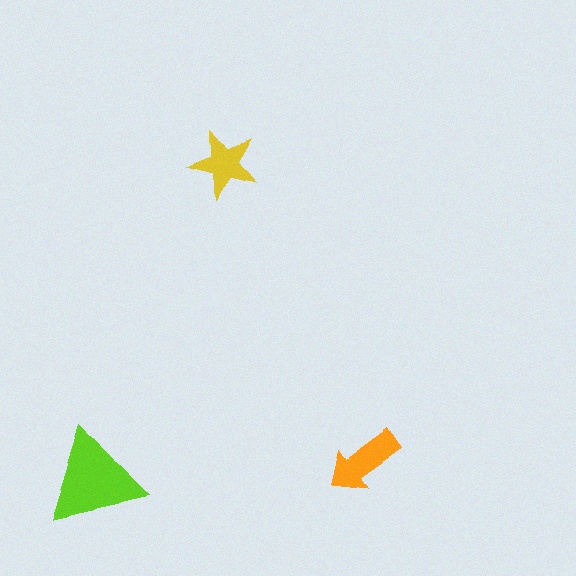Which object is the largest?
The lime triangle.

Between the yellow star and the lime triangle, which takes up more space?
The lime triangle.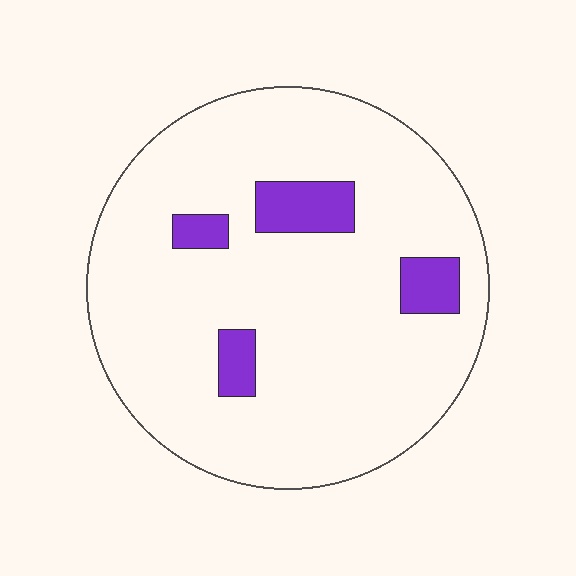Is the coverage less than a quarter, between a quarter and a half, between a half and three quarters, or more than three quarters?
Less than a quarter.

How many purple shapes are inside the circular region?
4.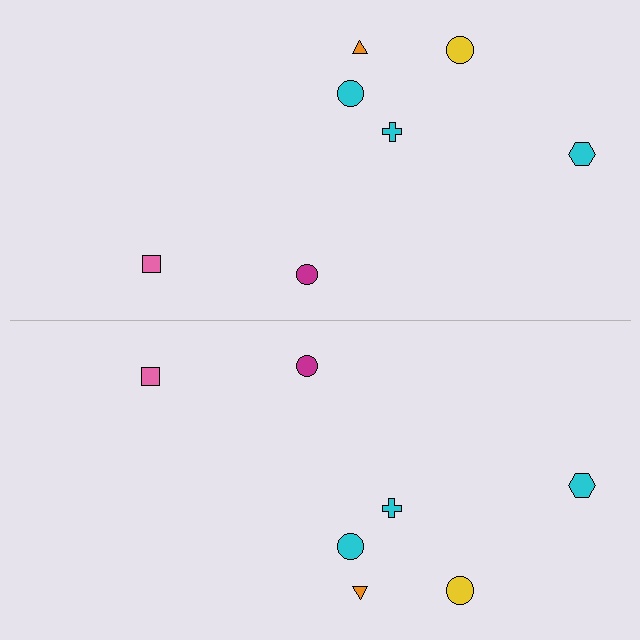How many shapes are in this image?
There are 14 shapes in this image.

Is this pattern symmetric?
Yes, this pattern has bilateral (reflection) symmetry.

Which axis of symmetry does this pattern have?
The pattern has a horizontal axis of symmetry running through the center of the image.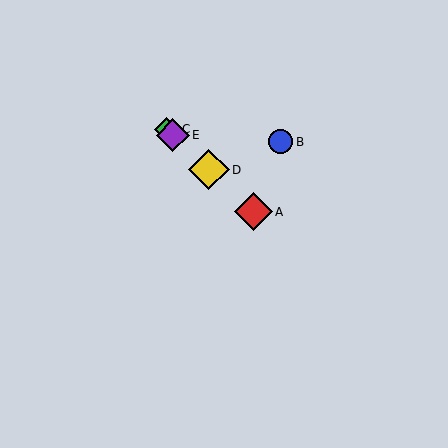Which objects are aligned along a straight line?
Objects A, C, D, E are aligned along a straight line.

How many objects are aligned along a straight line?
4 objects (A, C, D, E) are aligned along a straight line.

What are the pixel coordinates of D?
Object D is at (209, 170).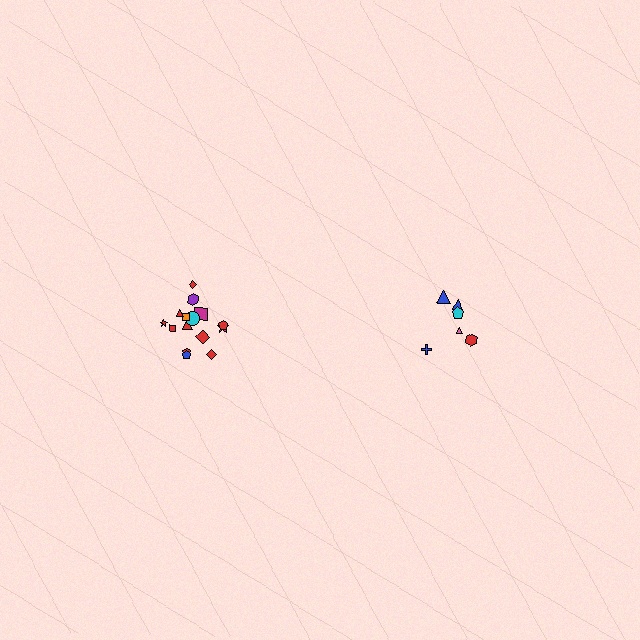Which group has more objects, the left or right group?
The left group.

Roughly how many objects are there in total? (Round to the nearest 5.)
Roughly 20 objects in total.